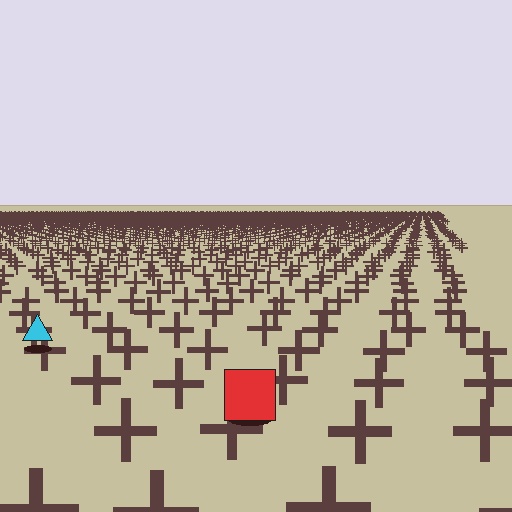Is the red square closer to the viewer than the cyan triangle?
Yes. The red square is closer — you can tell from the texture gradient: the ground texture is coarser near it.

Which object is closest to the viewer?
The red square is closest. The texture marks near it are larger and more spread out.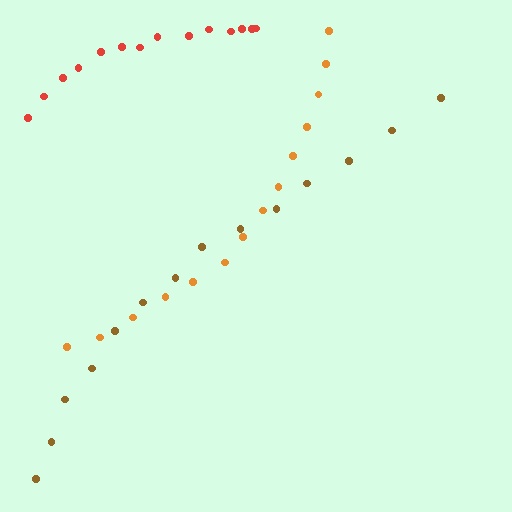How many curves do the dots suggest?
There are 3 distinct paths.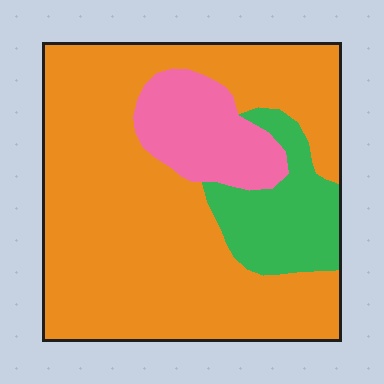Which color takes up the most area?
Orange, at roughly 70%.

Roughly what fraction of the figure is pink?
Pink covers 14% of the figure.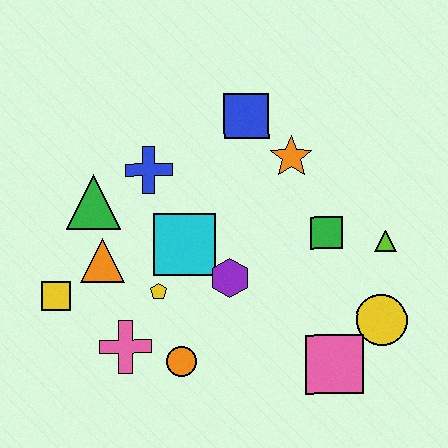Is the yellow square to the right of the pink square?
No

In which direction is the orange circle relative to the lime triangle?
The orange circle is to the left of the lime triangle.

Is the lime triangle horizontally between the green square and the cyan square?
No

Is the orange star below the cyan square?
No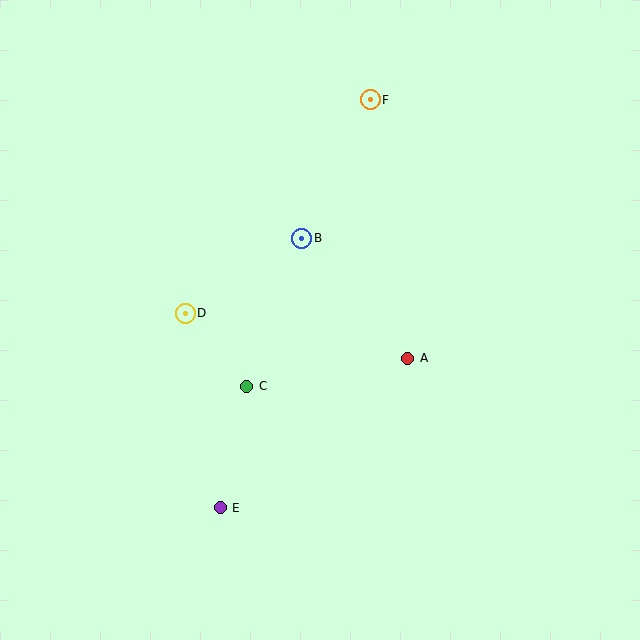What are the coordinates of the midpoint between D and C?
The midpoint between D and C is at (216, 350).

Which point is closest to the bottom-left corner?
Point E is closest to the bottom-left corner.